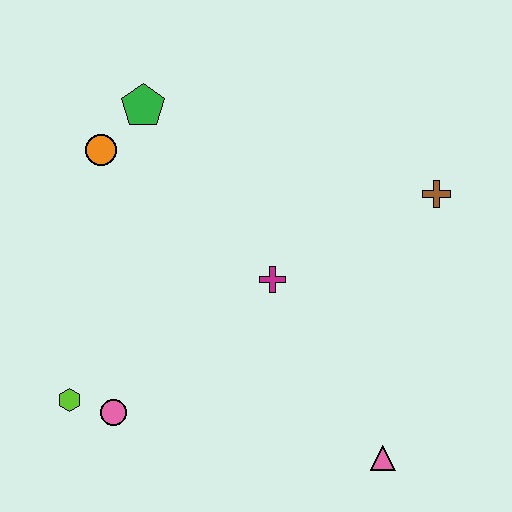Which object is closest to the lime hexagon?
The pink circle is closest to the lime hexagon.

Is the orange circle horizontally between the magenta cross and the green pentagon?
No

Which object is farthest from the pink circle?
The brown cross is farthest from the pink circle.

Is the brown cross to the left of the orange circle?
No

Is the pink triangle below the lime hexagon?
Yes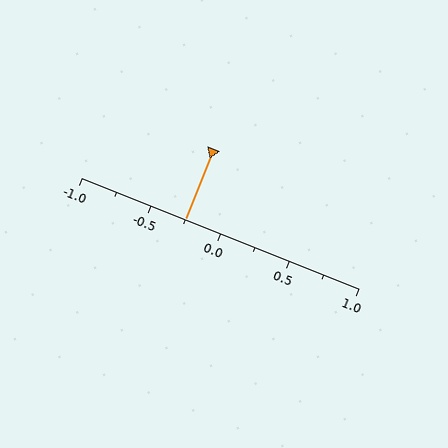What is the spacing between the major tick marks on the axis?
The major ticks are spaced 0.5 apart.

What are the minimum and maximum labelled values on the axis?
The axis runs from -1.0 to 1.0.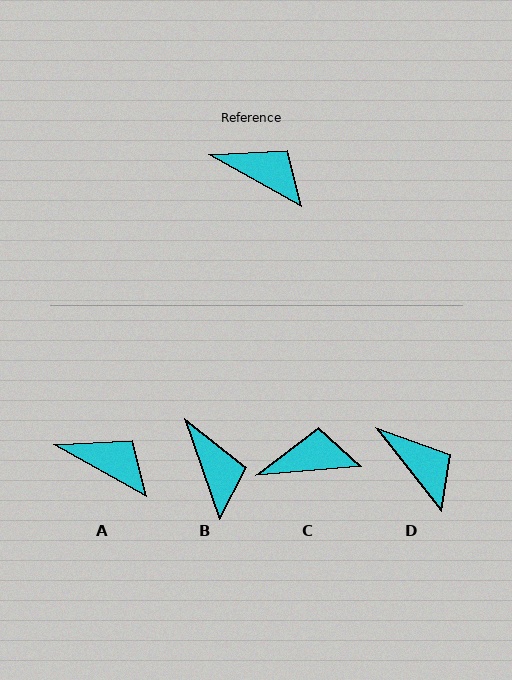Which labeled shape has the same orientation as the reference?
A.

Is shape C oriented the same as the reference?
No, it is off by about 34 degrees.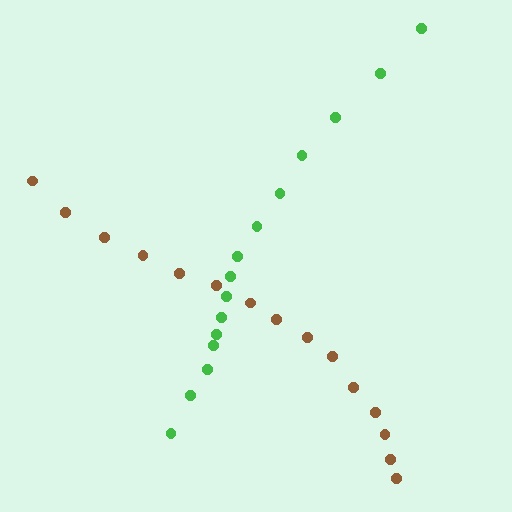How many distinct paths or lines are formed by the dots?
There are 2 distinct paths.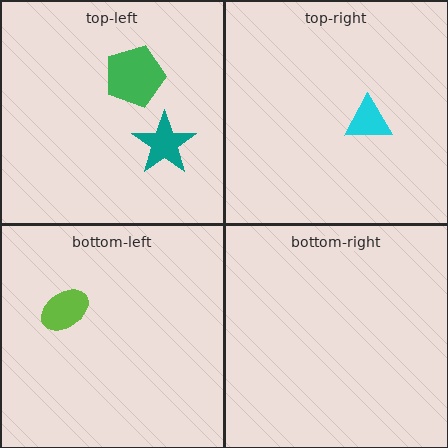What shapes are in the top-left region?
The green pentagon, the teal star.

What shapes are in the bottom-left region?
The lime ellipse.